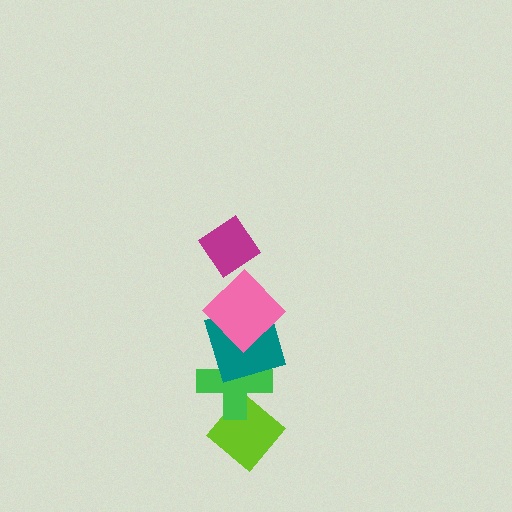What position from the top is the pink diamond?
The pink diamond is 2nd from the top.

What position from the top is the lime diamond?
The lime diamond is 5th from the top.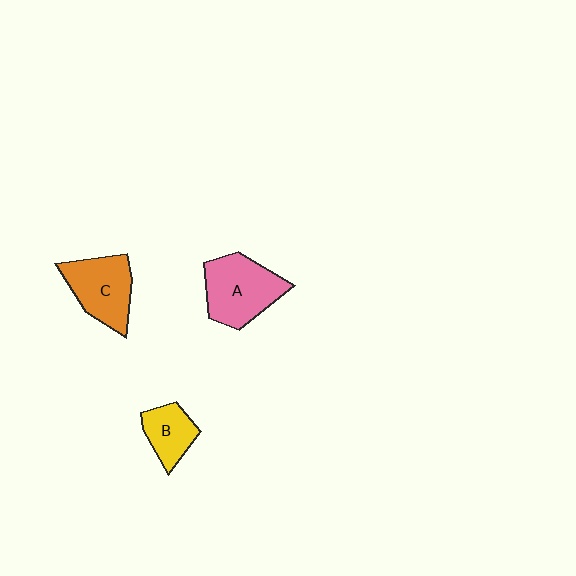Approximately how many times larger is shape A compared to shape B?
Approximately 1.8 times.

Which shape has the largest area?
Shape A (pink).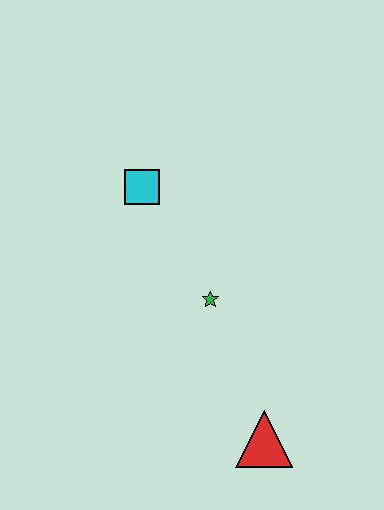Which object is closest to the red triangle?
The green star is closest to the red triangle.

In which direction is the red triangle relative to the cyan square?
The red triangle is below the cyan square.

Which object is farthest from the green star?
The red triangle is farthest from the green star.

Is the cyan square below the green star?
No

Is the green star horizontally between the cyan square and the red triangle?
Yes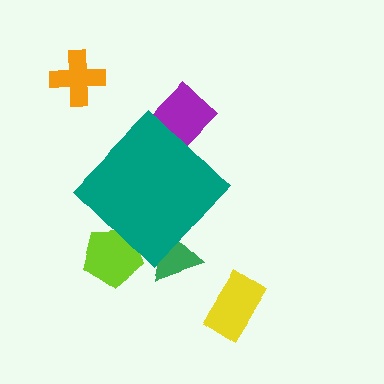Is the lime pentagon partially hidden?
Yes, the lime pentagon is partially hidden behind the teal diamond.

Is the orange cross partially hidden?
No, the orange cross is fully visible.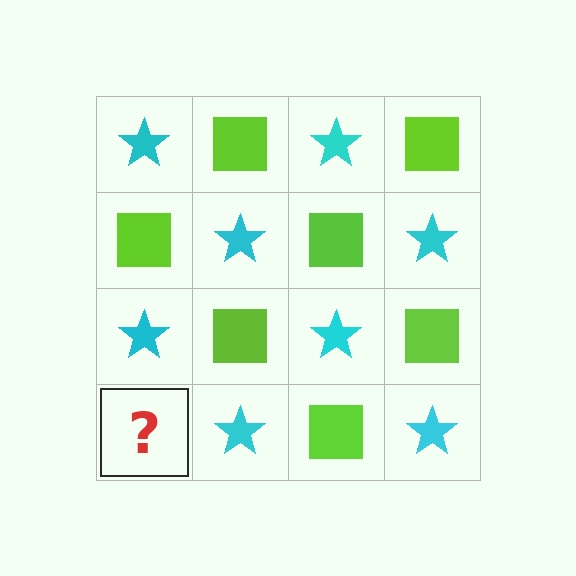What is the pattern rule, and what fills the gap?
The rule is that it alternates cyan star and lime square in a checkerboard pattern. The gap should be filled with a lime square.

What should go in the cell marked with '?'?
The missing cell should contain a lime square.